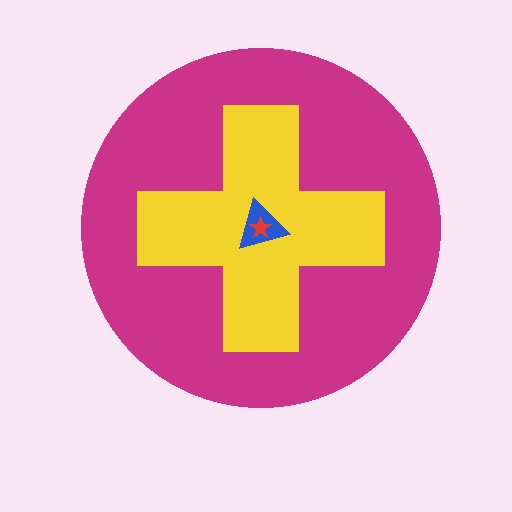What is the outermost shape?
The magenta circle.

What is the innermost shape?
The red star.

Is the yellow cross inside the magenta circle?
Yes.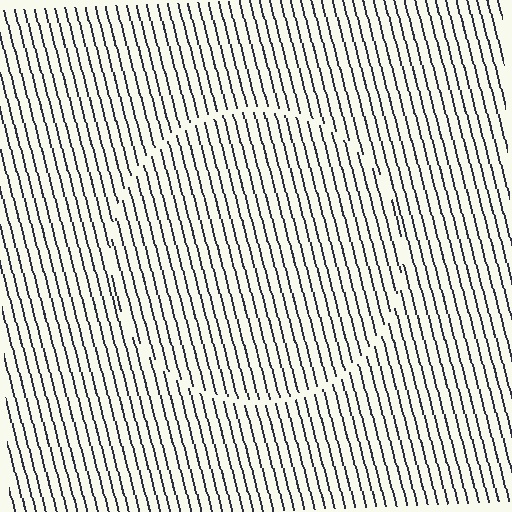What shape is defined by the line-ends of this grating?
An illusory circle. The interior of the shape contains the same grating, shifted by half a period — the contour is defined by the phase discontinuity where line-ends from the inner and outer gratings abut.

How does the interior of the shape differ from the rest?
The interior of the shape contains the same grating, shifted by half a period — the contour is defined by the phase discontinuity where line-ends from the inner and outer gratings abut.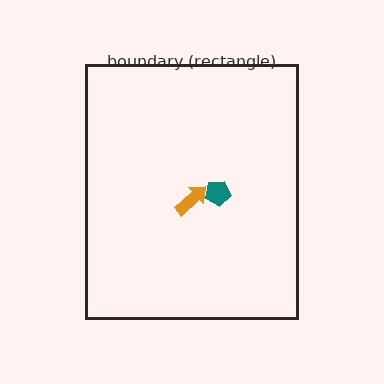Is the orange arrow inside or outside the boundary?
Inside.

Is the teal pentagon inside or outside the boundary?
Inside.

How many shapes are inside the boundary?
2 inside, 0 outside.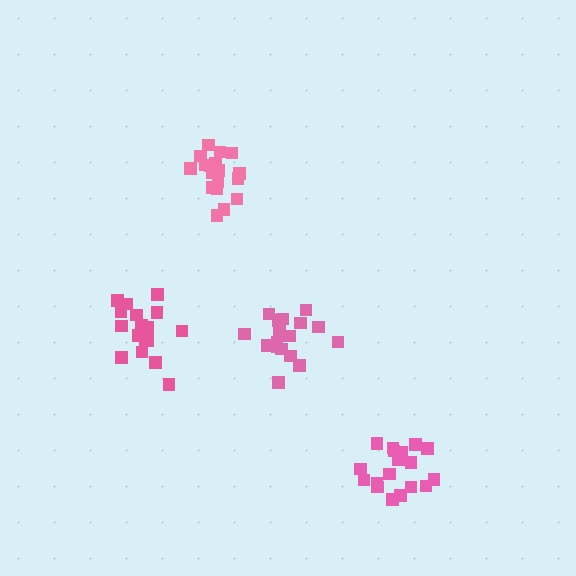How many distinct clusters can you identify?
There are 4 distinct clusters.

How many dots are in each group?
Group 1: 17 dots, Group 2: 19 dots, Group 3: 19 dots, Group 4: 17 dots (72 total).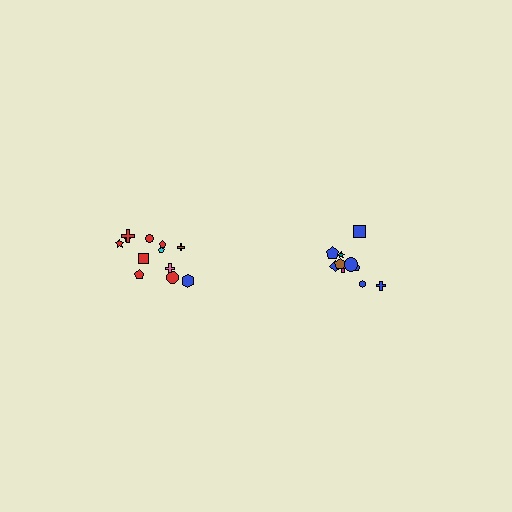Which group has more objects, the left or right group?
The left group.